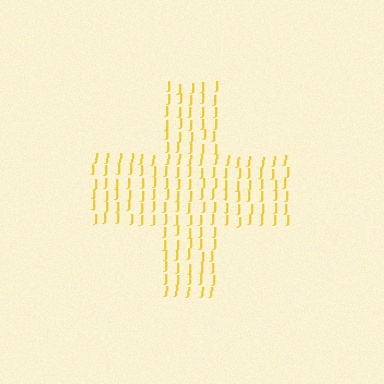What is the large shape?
The large shape is a cross.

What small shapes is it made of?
It is made of small letter J's.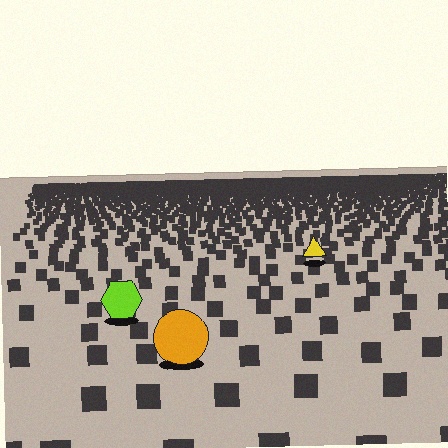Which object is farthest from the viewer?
The yellow triangle is farthest from the viewer. It appears smaller and the ground texture around it is denser.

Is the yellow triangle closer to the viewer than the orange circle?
No. The orange circle is closer — you can tell from the texture gradient: the ground texture is coarser near it.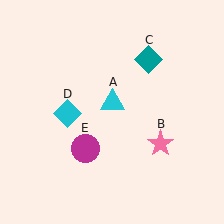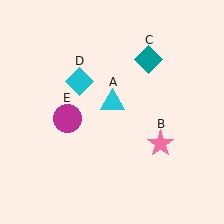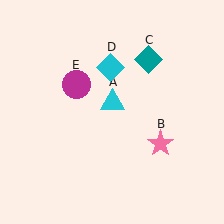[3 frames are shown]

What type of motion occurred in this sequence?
The cyan diamond (object D), magenta circle (object E) rotated clockwise around the center of the scene.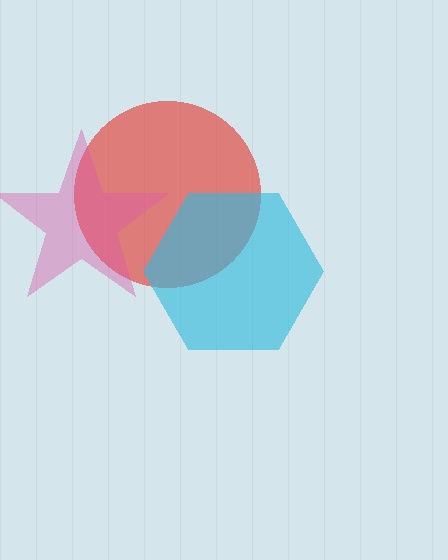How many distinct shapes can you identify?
There are 3 distinct shapes: a red circle, a cyan hexagon, a pink star.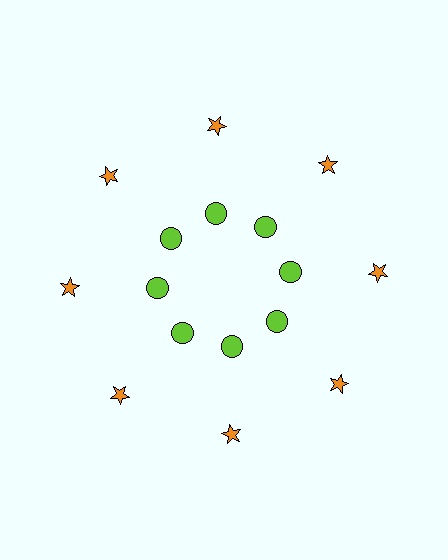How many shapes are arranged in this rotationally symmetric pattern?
There are 16 shapes, arranged in 8 groups of 2.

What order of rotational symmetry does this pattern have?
This pattern has 8-fold rotational symmetry.